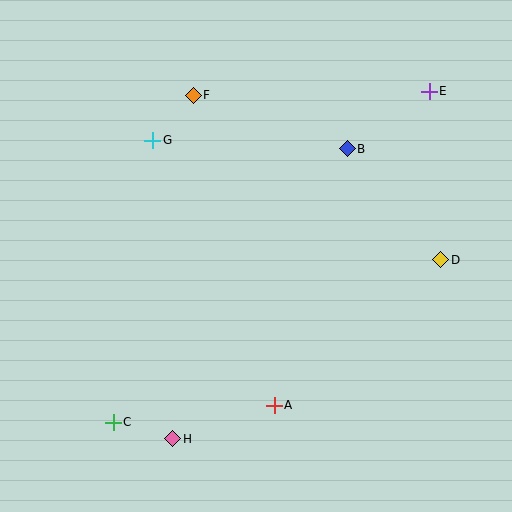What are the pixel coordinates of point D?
Point D is at (441, 260).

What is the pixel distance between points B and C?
The distance between B and C is 360 pixels.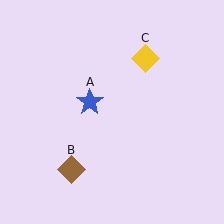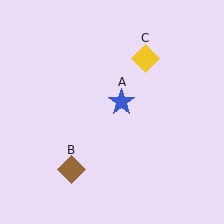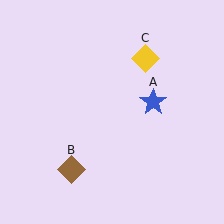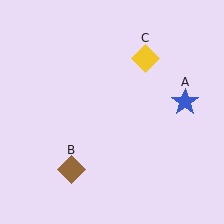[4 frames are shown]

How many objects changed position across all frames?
1 object changed position: blue star (object A).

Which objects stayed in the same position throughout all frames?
Brown diamond (object B) and yellow diamond (object C) remained stationary.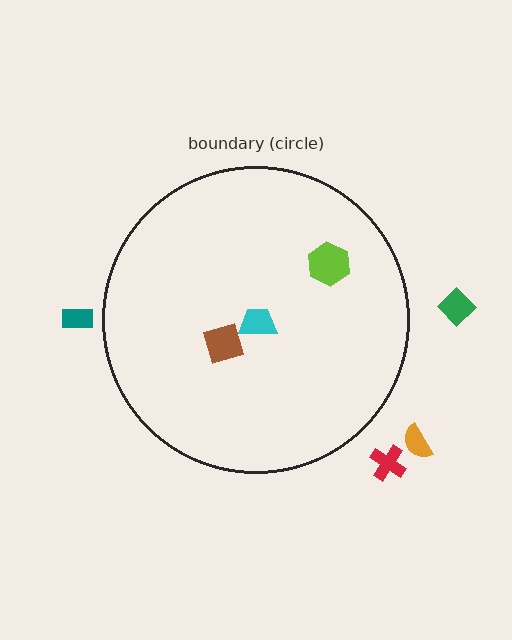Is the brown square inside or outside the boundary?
Inside.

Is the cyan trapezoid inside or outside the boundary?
Inside.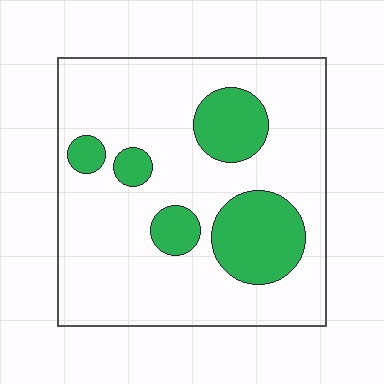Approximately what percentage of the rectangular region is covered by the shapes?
Approximately 20%.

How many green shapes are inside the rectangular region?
5.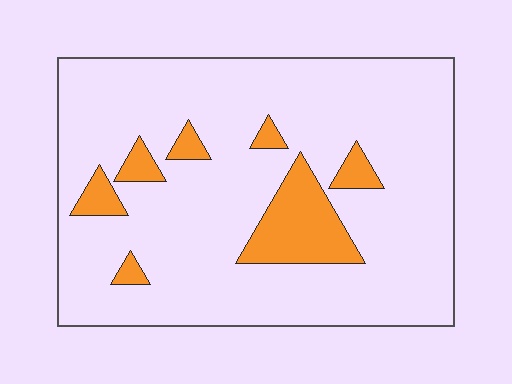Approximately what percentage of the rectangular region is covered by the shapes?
Approximately 15%.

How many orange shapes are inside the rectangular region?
7.